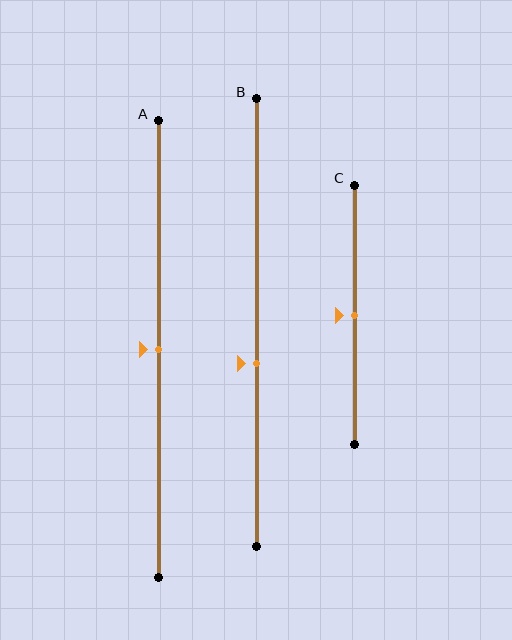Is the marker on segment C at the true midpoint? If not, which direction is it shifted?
Yes, the marker on segment C is at the true midpoint.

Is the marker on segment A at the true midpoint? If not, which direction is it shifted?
Yes, the marker on segment A is at the true midpoint.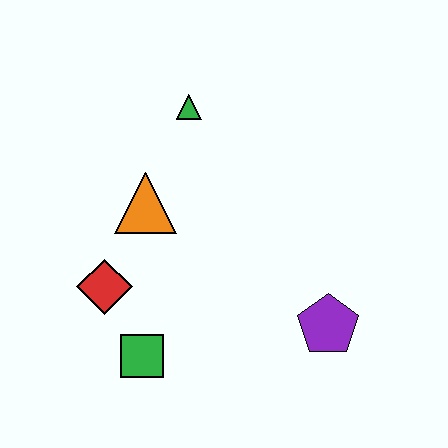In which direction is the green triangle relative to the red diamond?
The green triangle is above the red diamond.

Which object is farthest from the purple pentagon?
The green triangle is farthest from the purple pentagon.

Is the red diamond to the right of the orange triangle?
No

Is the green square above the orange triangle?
No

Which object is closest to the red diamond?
The green square is closest to the red diamond.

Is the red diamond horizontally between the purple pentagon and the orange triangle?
No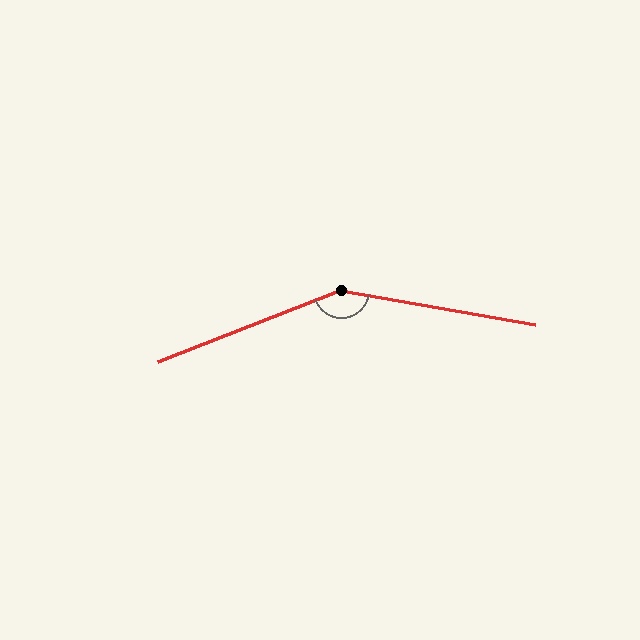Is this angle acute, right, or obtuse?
It is obtuse.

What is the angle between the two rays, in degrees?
Approximately 149 degrees.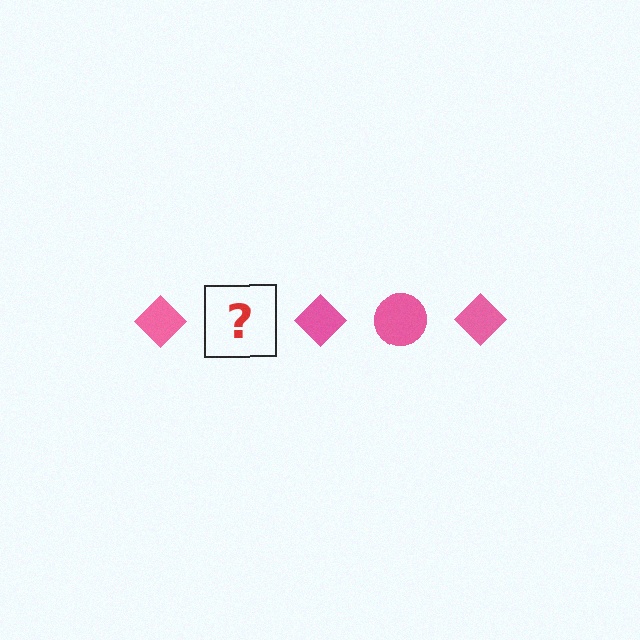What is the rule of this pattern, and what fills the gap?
The rule is that the pattern cycles through diamond, circle shapes in pink. The gap should be filled with a pink circle.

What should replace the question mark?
The question mark should be replaced with a pink circle.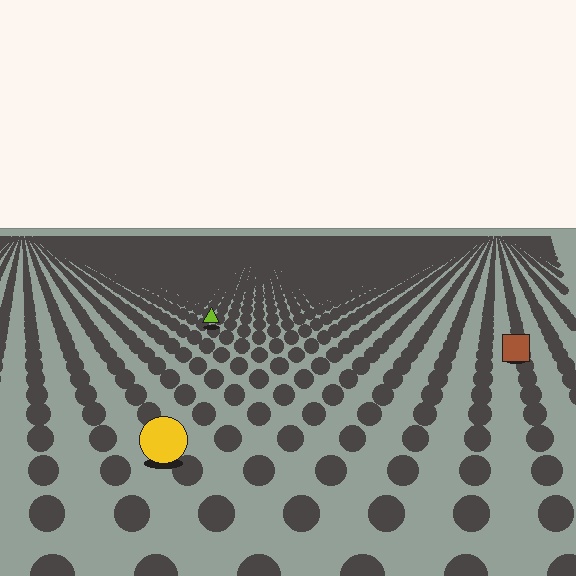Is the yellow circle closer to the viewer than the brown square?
Yes. The yellow circle is closer — you can tell from the texture gradient: the ground texture is coarser near it.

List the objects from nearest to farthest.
From nearest to farthest: the yellow circle, the brown square, the lime triangle.